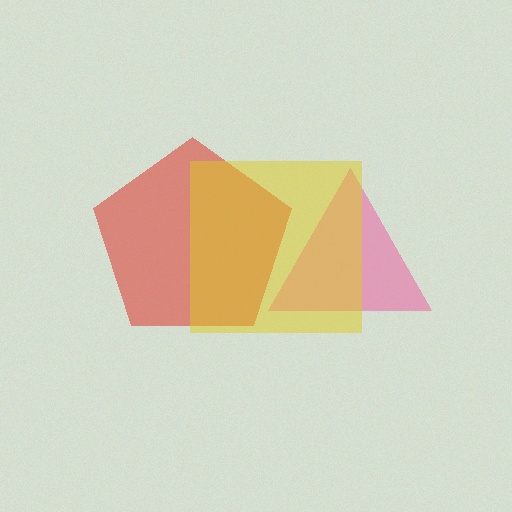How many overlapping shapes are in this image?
There are 3 overlapping shapes in the image.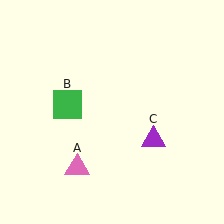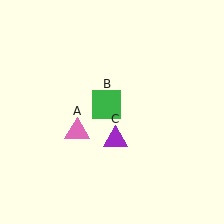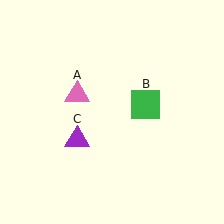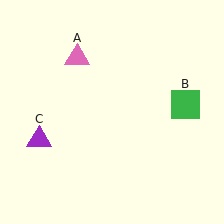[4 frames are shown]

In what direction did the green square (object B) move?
The green square (object B) moved right.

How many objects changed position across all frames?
3 objects changed position: pink triangle (object A), green square (object B), purple triangle (object C).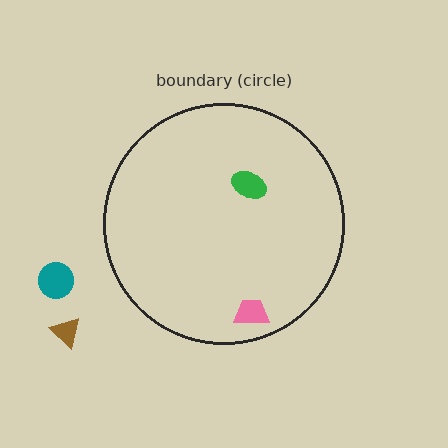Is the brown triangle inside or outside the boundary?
Outside.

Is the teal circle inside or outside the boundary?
Outside.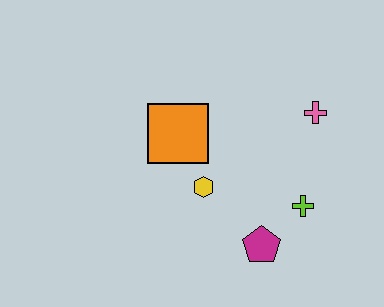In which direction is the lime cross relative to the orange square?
The lime cross is to the right of the orange square.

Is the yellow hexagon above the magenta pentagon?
Yes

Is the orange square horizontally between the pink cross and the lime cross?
No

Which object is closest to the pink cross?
The lime cross is closest to the pink cross.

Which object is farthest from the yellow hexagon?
The pink cross is farthest from the yellow hexagon.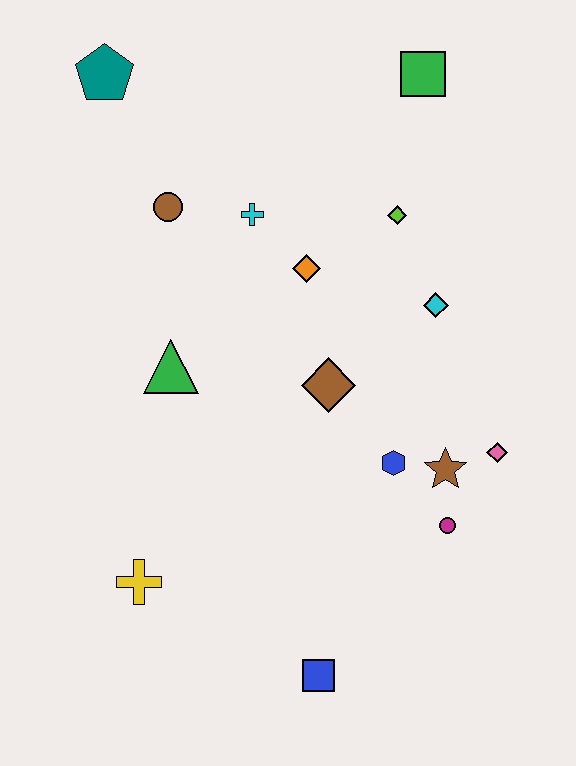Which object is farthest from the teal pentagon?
The blue square is farthest from the teal pentagon.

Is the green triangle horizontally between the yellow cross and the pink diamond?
Yes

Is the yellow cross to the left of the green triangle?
Yes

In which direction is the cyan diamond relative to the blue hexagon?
The cyan diamond is above the blue hexagon.